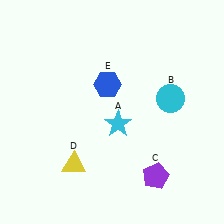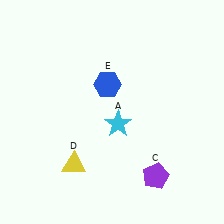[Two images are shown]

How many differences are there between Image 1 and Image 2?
There is 1 difference between the two images.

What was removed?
The cyan circle (B) was removed in Image 2.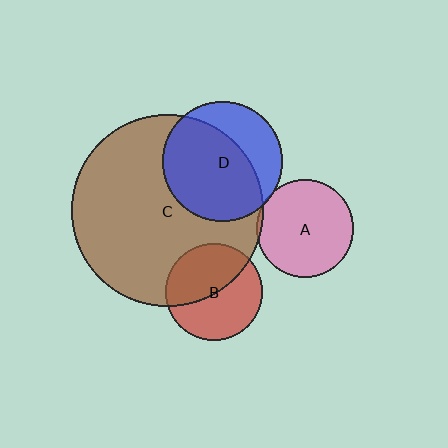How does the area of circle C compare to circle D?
Approximately 2.6 times.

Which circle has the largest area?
Circle C (brown).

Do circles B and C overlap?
Yes.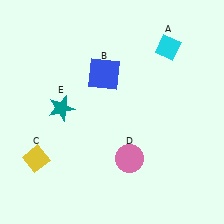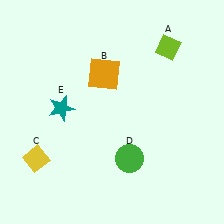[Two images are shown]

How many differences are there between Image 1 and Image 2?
There are 3 differences between the two images.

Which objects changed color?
A changed from cyan to lime. B changed from blue to orange. D changed from pink to green.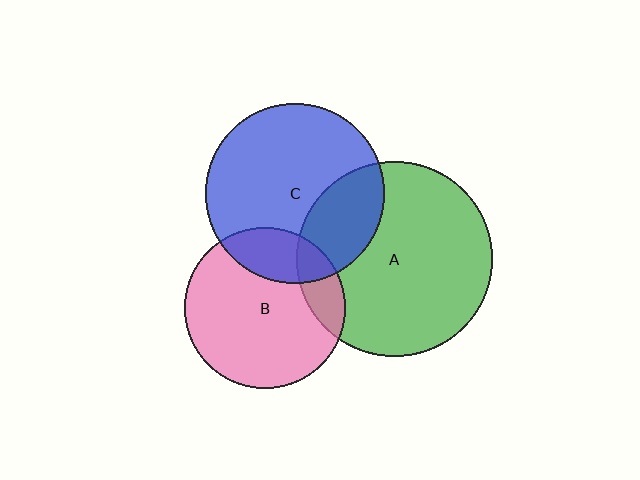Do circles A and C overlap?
Yes.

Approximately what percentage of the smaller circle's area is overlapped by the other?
Approximately 25%.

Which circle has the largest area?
Circle A (green).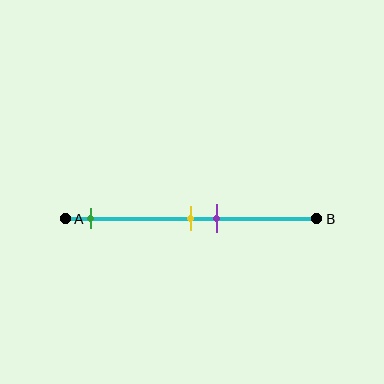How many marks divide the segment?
There are 3 marks dividing the segment.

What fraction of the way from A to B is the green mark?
The green mark is approximately 10% (0.1) of the way from A to B.